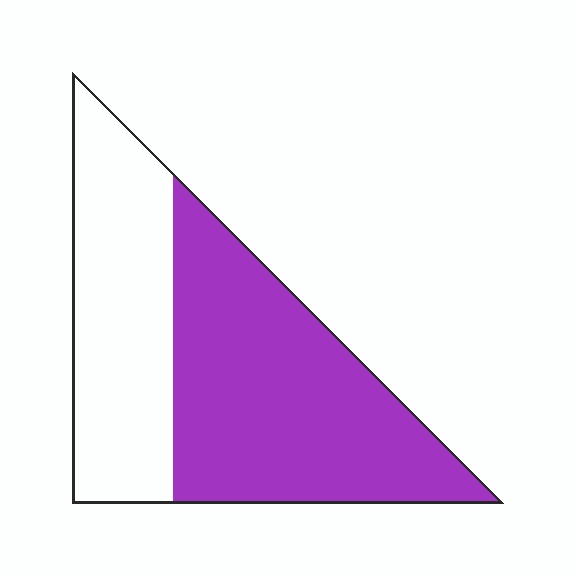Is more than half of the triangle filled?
Yes.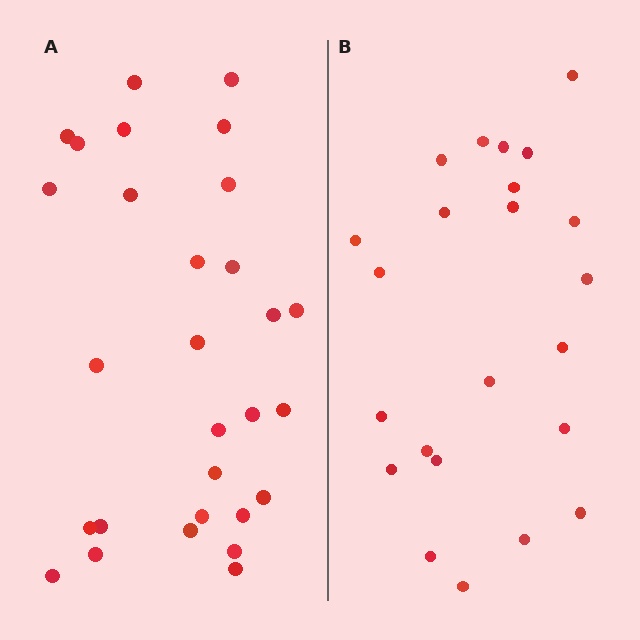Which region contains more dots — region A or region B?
Region A (the left region) has more dots.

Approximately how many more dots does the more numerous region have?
Region A has about 6 more dots than region B.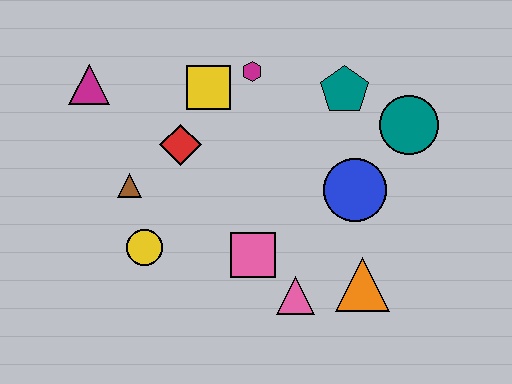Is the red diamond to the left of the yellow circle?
No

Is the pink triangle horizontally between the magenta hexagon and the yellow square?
No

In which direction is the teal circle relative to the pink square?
The teal circle is to the right of the pink square.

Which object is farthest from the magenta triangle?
The orange triangle is farthest from the magenta triangle.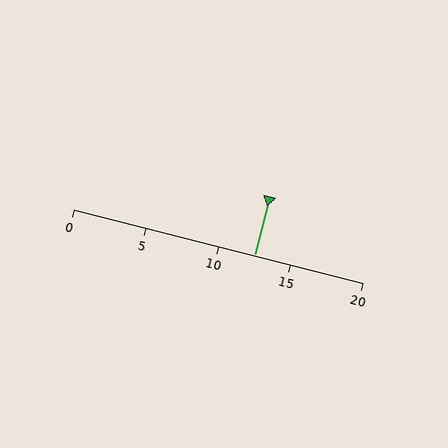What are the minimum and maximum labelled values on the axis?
The axis runs from 0 to 20.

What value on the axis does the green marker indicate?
The marker indicates approximately 12.5.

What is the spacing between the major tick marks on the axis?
The major ticks are spaced 5 apart.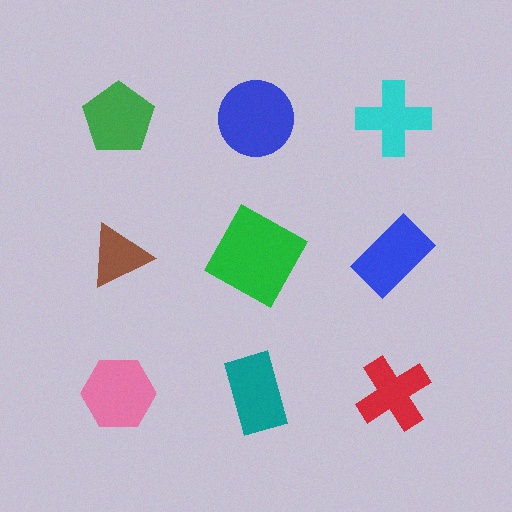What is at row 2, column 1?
A brown triangle.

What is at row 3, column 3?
A red cross.